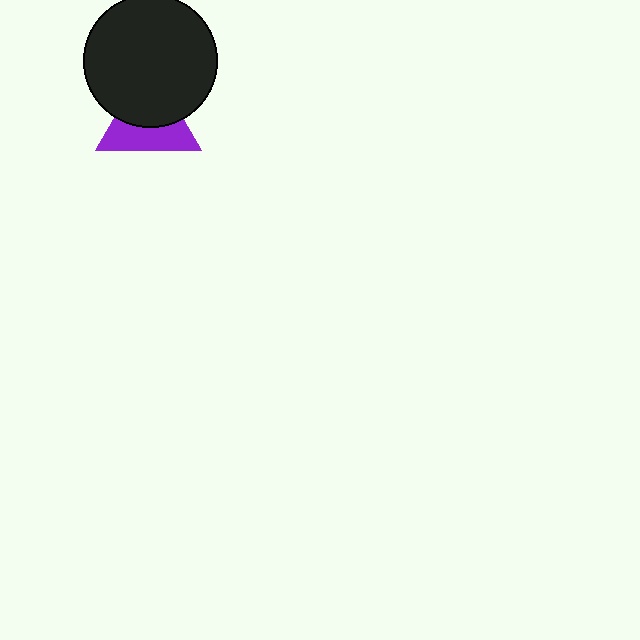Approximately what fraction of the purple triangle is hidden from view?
Roughly 50% of the purple triangle is hidden behind the black circle.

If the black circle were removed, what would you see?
You would see the complete purple triangle.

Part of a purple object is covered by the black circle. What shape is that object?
It is a triangle.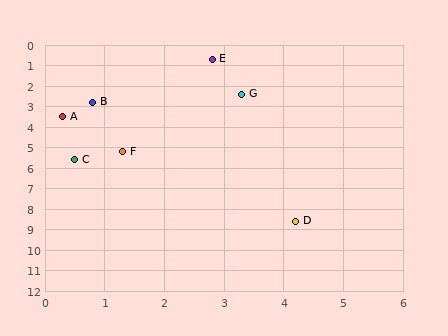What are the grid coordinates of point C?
Point C is at approximately (0.5, 5.6).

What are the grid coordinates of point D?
Point D is at approximately (4.2, 8.6).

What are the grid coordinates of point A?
Point A is at approximately (0.3, 3.5).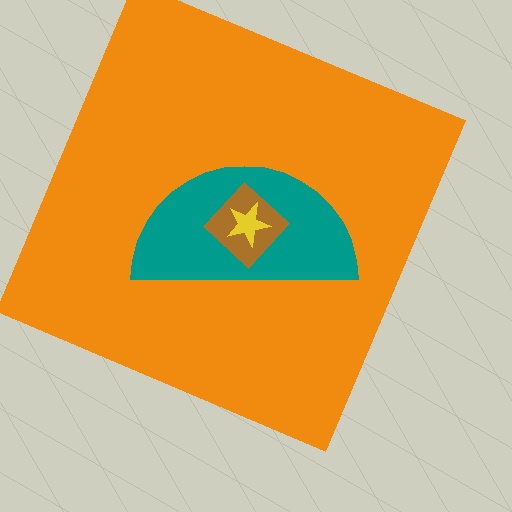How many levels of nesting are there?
4.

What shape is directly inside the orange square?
The teal semicircle.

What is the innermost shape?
The yellow star.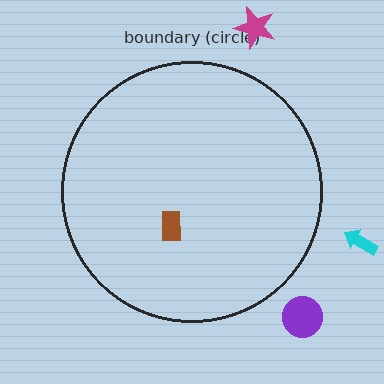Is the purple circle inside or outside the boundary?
Outside.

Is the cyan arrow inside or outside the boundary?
Outside.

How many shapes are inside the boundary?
1 inside, 3 outside.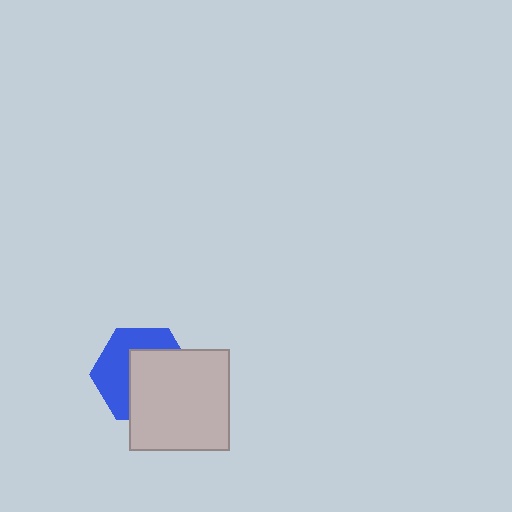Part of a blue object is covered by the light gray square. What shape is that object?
It is a hexagon.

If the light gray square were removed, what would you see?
You would see the complete blue hexagon.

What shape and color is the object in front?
The object in front is a light gray square.